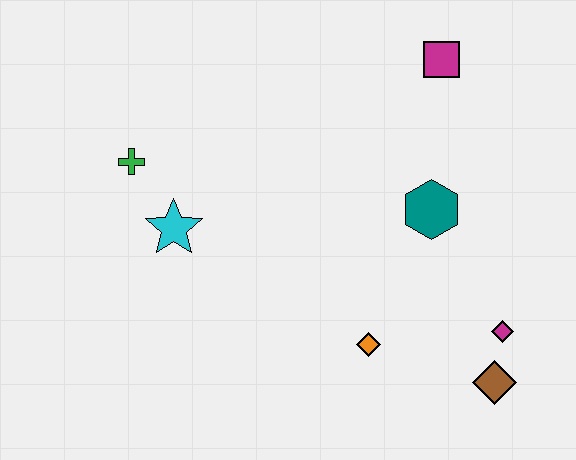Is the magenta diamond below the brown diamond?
No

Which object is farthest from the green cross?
The brown diamond is farthest from the green cross.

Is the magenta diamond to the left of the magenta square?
No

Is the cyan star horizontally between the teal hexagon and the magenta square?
No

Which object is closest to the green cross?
The cyan star is closest to the green cross.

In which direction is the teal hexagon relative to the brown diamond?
The teal hexagon is above the brown diamond.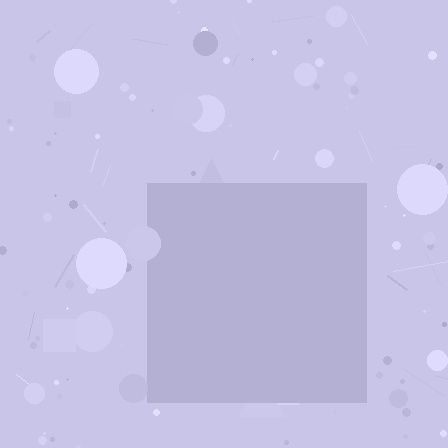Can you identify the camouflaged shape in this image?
The camouflaged shape is a square.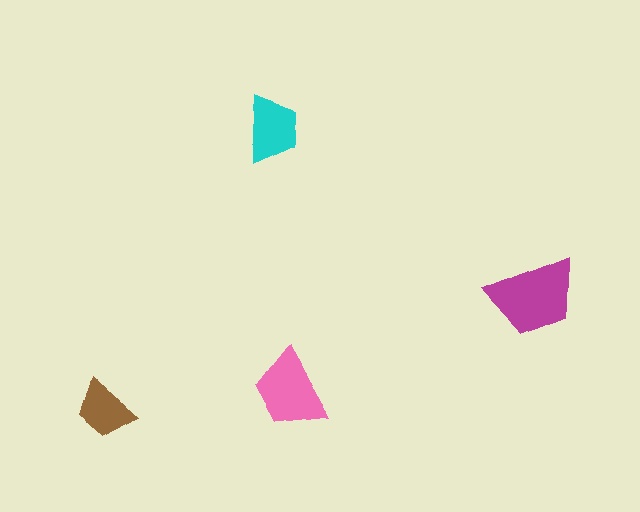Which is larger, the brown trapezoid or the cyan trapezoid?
The cyan one.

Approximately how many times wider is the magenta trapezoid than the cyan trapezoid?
About 1.5 times wider.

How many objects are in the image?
There are 4 objects in the image.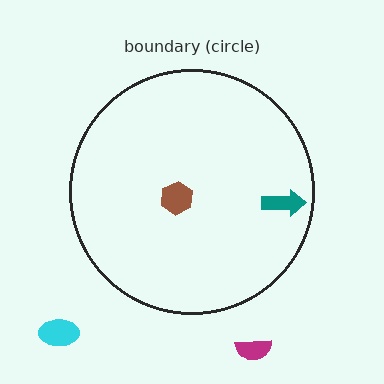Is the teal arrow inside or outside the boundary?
Inside.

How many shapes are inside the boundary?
2 inside, 2 outside.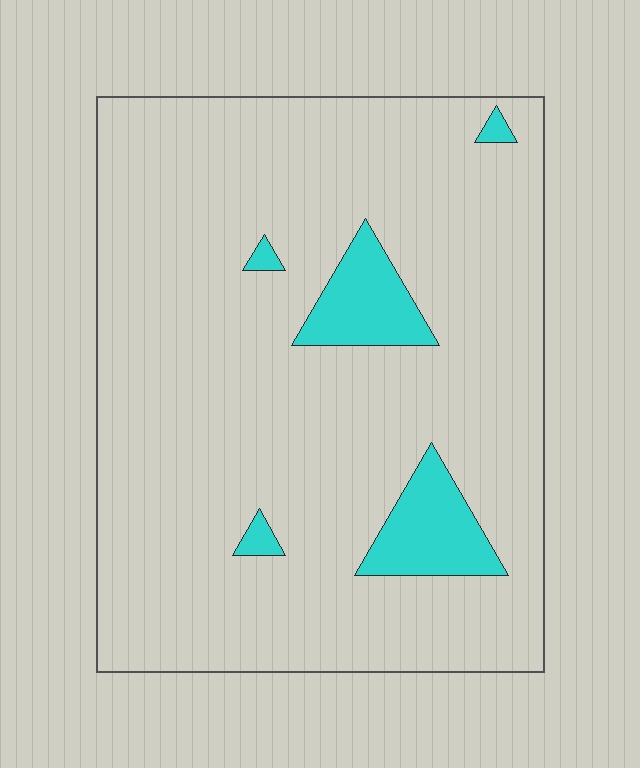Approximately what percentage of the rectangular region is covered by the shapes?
Approximately 10%.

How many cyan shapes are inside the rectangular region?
5.